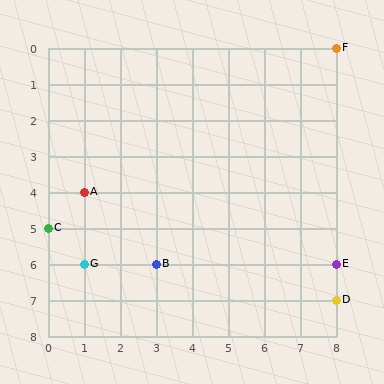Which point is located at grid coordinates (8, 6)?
Point E is at (8, 6).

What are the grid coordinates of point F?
Point F is at grid coordinates (8, 0).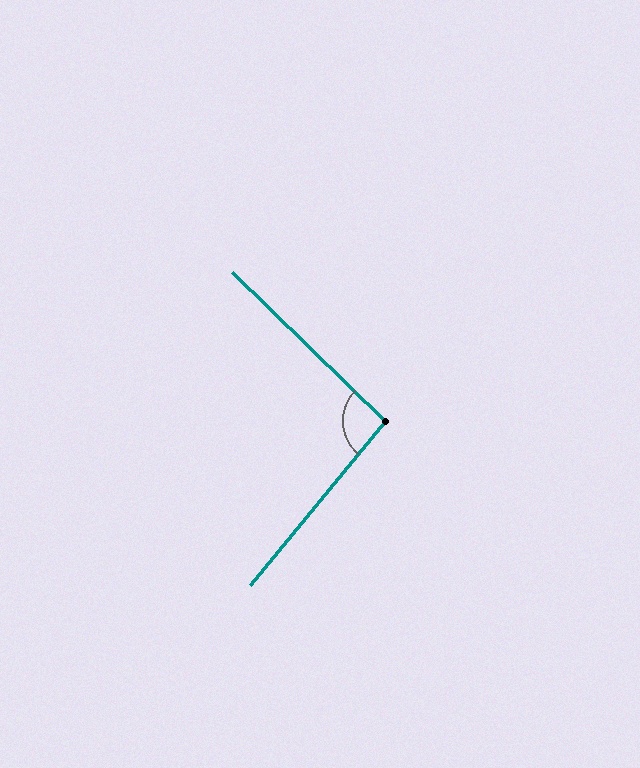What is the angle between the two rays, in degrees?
Approximately 95 degrees.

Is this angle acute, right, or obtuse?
It is approximately a right angle.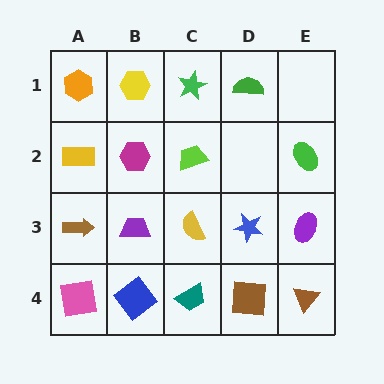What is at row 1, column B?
A yellow hexagon.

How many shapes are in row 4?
5 shapes.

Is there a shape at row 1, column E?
No, that cell is empty.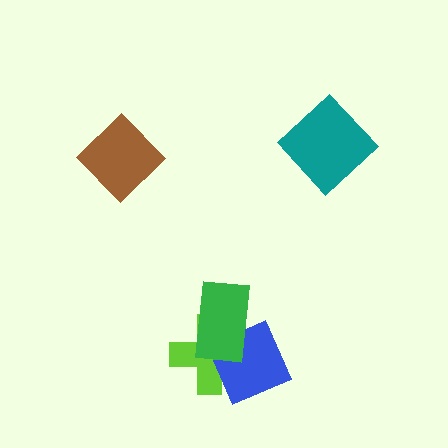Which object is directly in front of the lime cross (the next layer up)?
The blue diamond is directly in front of the lime cross.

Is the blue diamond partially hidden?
Yes, it is partially covered by another shape.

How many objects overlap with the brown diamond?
0 objects overlap with the brown diamond.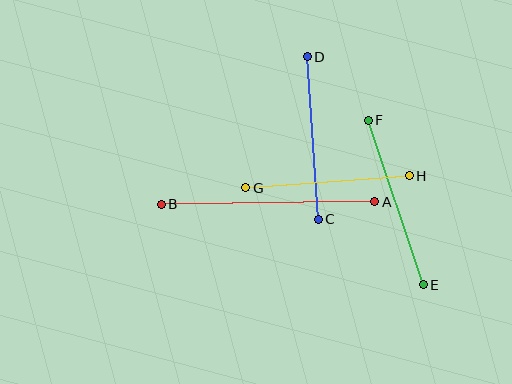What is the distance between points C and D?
The distance is approximately 163 pixels.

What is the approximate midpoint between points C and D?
The midpoint is at approximately (313, 138) pixels.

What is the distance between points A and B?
The distance is approximately 214 pixels.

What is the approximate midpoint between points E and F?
The midpoint is at approximately (396, 202) pixels.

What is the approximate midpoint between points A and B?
The midpoint is at approximately (268, 203) pixels.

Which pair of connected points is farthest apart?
Points A and B are farthest apart.